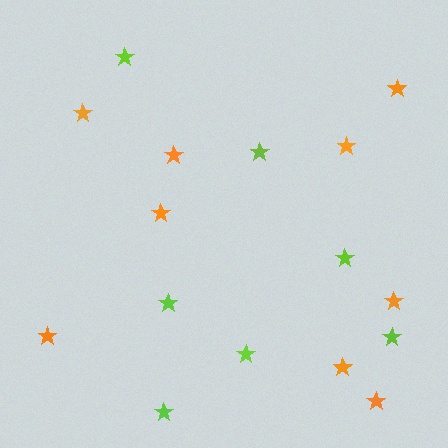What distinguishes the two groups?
There are 2 groups: one group of lime stars (7) and one group of orange stars (9).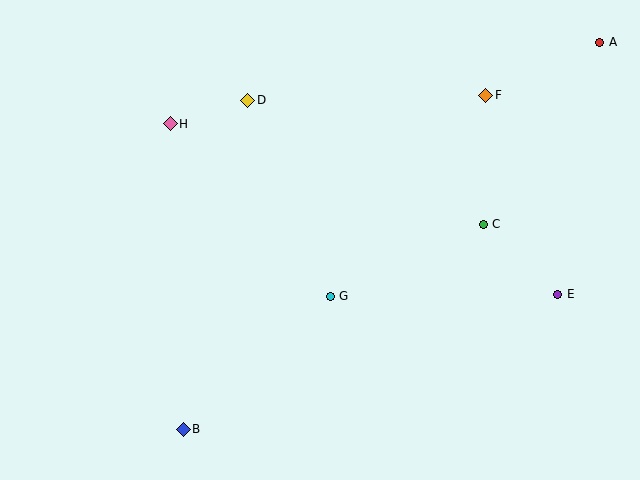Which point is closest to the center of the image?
Point G at (330, 296) is closest to the center.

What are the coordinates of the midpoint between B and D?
The midpoint between B and D is at (215, 265).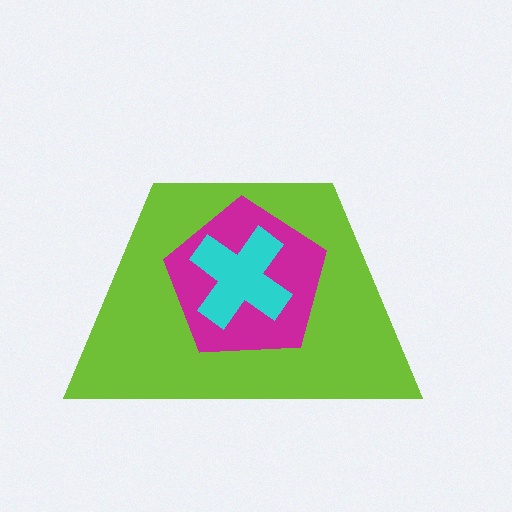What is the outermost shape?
The lime trapezoid.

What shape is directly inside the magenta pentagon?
The cyan cross.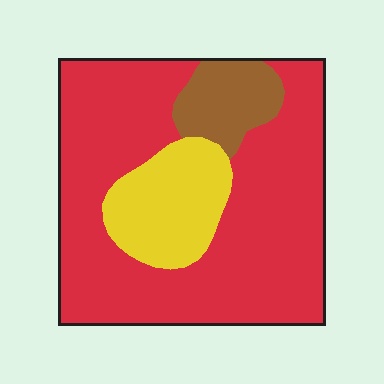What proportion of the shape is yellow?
Yellow covers 17% of the shape.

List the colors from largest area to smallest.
From largest to smallest: red, yellow, brown.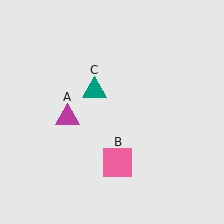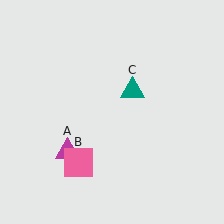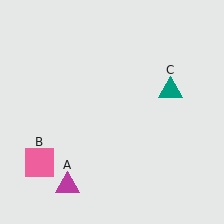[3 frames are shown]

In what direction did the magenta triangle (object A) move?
The magenta triangle (object A) moved down.